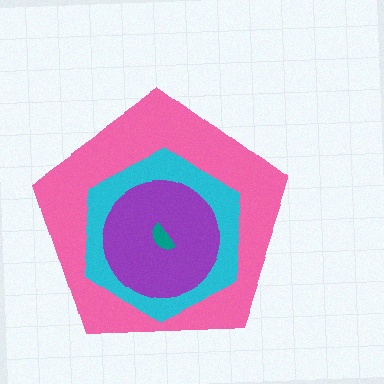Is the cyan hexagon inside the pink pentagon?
Yes.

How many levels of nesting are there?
4.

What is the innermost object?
The teal semicircle.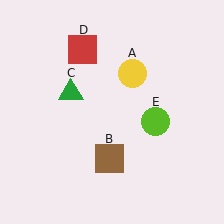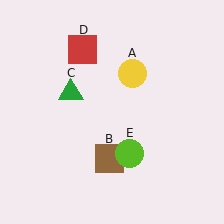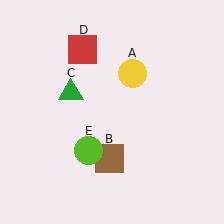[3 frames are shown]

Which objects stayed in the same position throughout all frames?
Yellow circle (object A) and brown square (object B) and green triangle (object C) and red square (object D) remained stationary.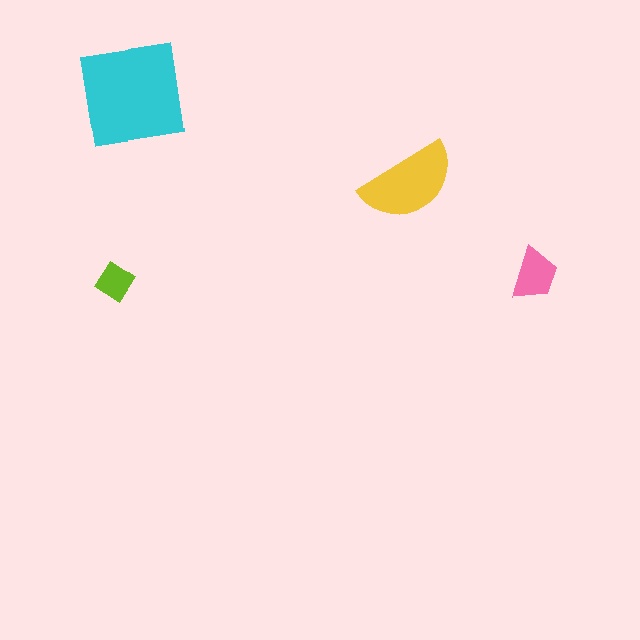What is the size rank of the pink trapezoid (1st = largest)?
3rd.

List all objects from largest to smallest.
The cyan square, the yellow semicircle, the pink trapezoid, the lime diamond.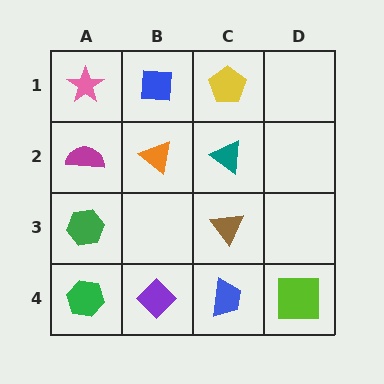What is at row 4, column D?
A lime square.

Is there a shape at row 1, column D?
No, that cell is empty.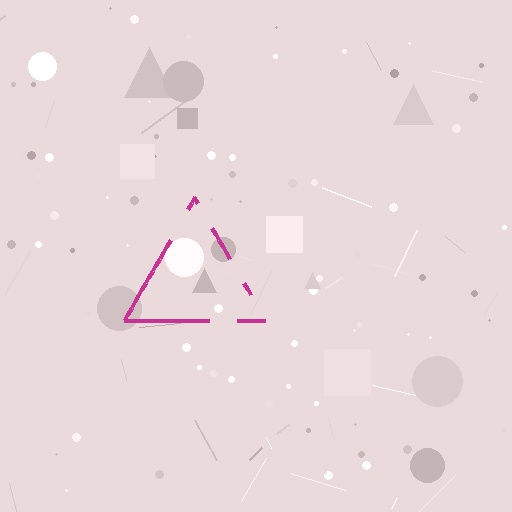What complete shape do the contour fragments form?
The contour fragments form a triangle.